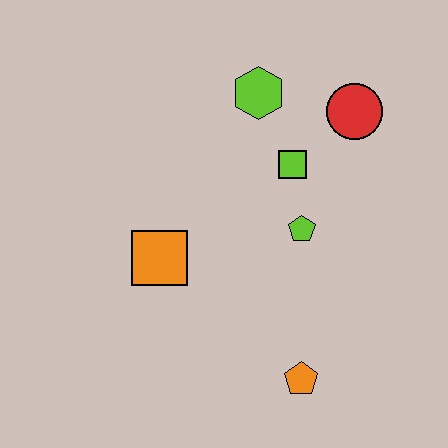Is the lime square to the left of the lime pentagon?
Yes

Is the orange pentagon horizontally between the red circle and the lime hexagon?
Yes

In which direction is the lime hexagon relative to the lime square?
The lime hexagon is above the lime square.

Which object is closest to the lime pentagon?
The lime square is closest to the lime pentagon.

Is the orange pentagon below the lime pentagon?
Yes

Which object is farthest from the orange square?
The red circle is farthest from the orange square.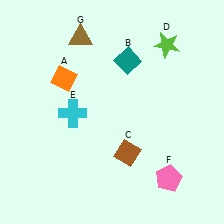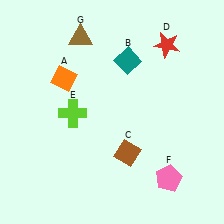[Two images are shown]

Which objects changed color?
D changed from lime to red. E changed from cyan to lime.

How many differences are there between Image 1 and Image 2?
There are 2 differences between the two images.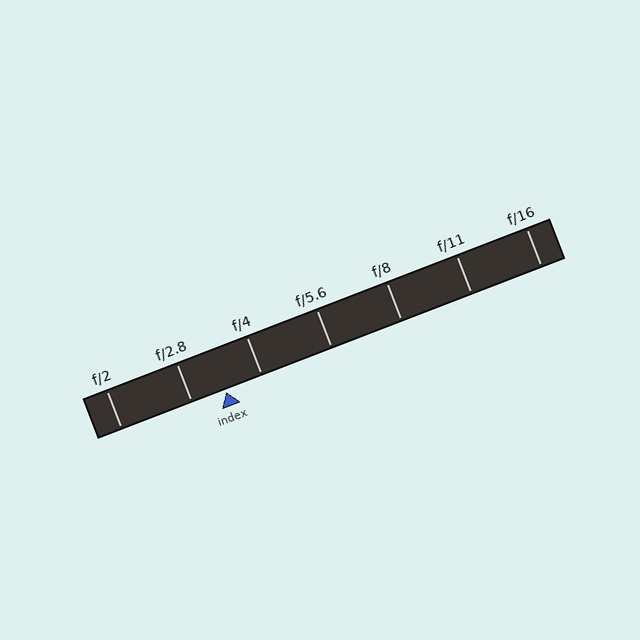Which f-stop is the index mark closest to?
The index mark is closest to f/2.8.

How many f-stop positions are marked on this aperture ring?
There are 7 f-stop positions marked.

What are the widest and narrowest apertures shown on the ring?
The widest aperture shown is f/2 and the narrowest is f/16.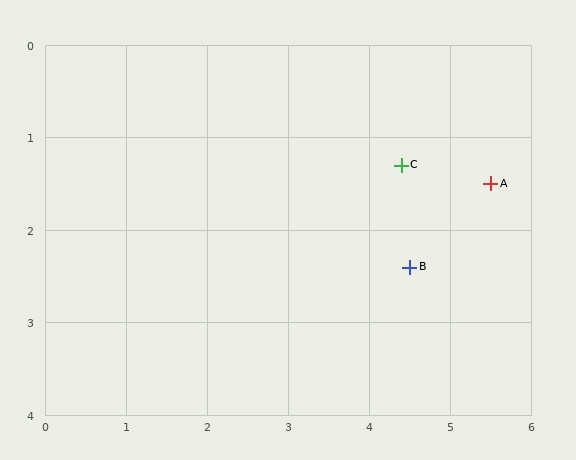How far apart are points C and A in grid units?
Points C and A are about 1.1 grid units apart.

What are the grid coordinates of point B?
Point B is at approximately (4.5, 2.4).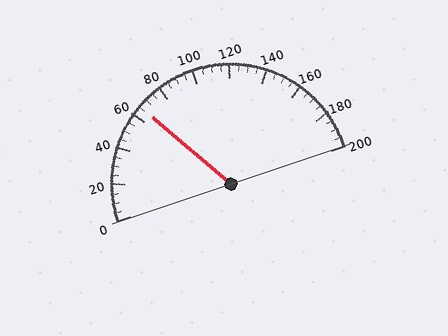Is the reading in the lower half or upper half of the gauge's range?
The reading is in the lower half of the range (0 to 200).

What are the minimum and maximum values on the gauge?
The gauge ranges from 0 to 200.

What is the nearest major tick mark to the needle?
The nearest major tick mark is 60.